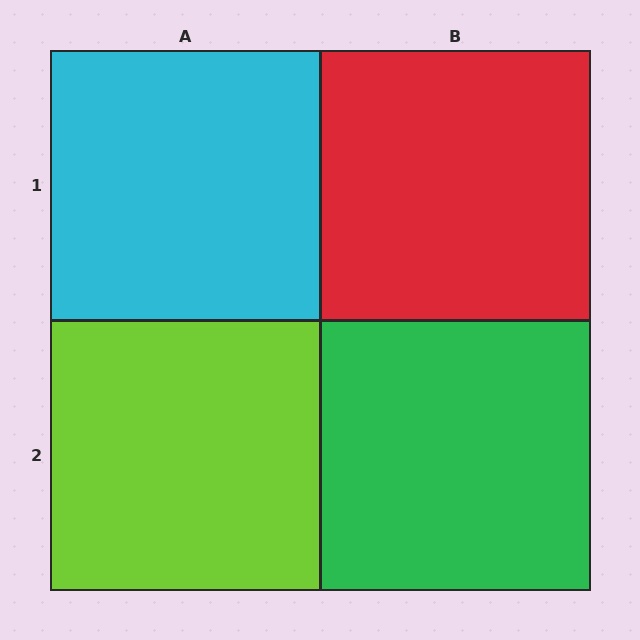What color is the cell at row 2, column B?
Green.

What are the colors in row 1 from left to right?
Cyan, red.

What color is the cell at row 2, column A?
Lime.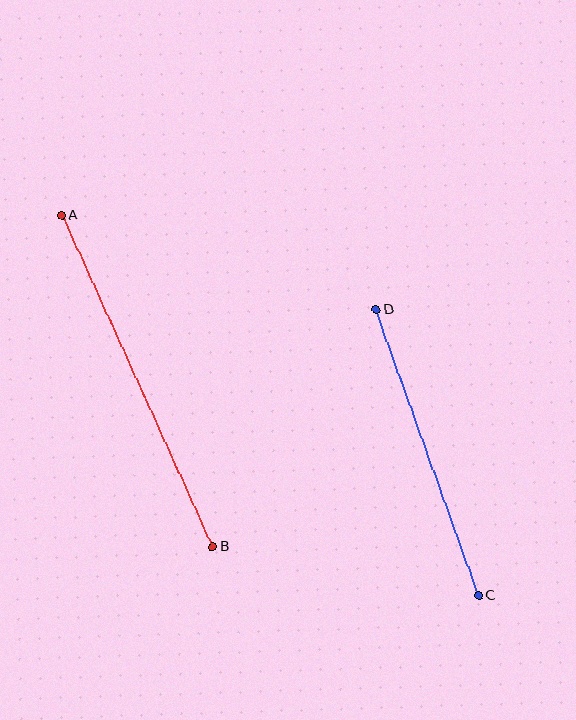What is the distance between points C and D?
The distance is approximately 304 pixels.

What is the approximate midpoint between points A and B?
The midpoint is at approximately (137, 381) pixels.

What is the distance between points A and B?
The distance is approximately 364 pixels.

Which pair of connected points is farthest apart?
Points A and B are farthest apart.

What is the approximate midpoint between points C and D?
The midpoint is at approximately (427, 453) pixels.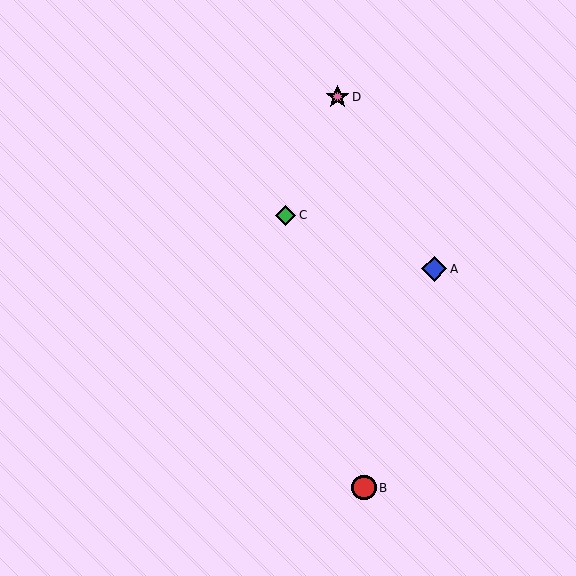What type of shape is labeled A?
Shape A is a blue diamond.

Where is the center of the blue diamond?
The center of the blue diamond is at (434, 269).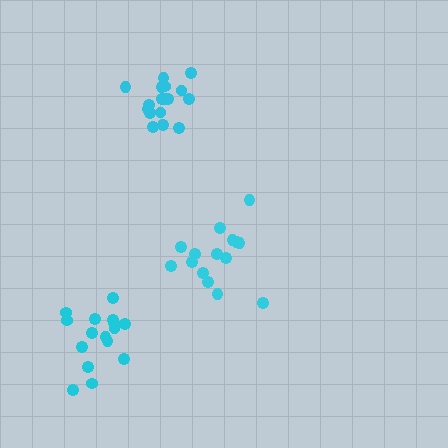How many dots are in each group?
Group 1: 15 dots, Group 2: 17 dots, Group 3: 16 dots (48 total).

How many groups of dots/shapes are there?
There are 3 groups.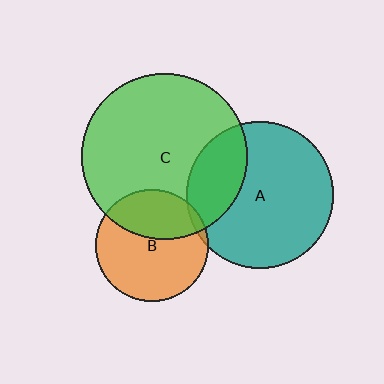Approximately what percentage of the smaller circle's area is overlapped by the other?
Approximately 35%.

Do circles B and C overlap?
Yes.